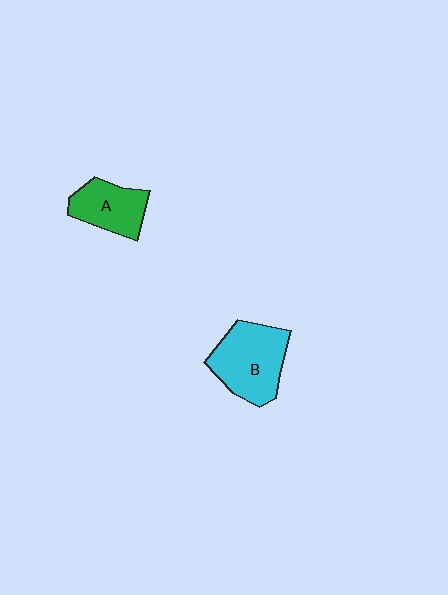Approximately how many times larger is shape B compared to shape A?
Approximately 1.5 times.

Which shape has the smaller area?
Shape A (green).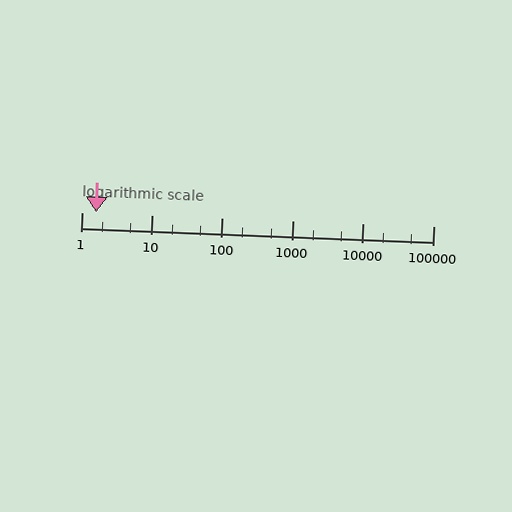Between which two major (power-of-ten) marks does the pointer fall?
The pointer is between 1 and 10.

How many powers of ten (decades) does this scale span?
The scale spans 5 decades, from 1 to 100000.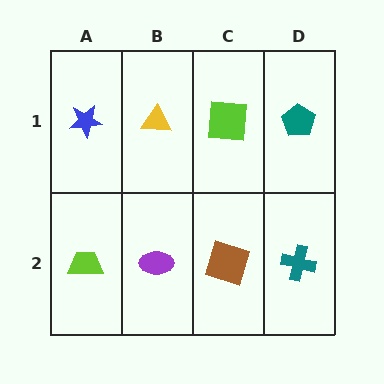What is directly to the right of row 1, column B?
A lime square.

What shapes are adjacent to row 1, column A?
A lime trapezoid (row 2, column A), a yellow triangle (row 1, column B).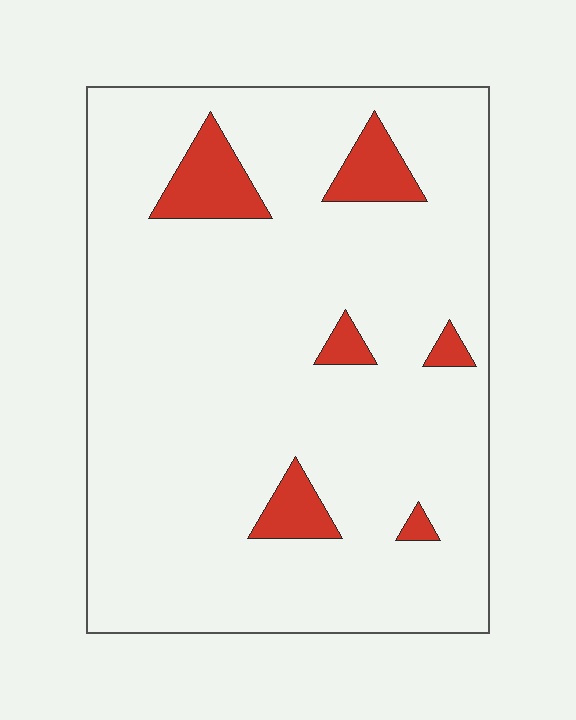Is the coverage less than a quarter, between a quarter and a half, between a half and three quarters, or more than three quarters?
Less than a quarter.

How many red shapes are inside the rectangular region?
6.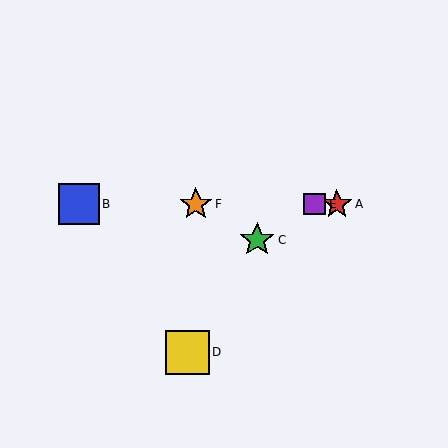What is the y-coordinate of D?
Object D is at y≈352.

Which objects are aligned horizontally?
Objects A, B, E, F are aligned horizontally.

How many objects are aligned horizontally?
4 objects (A, B, E, F) are aligned horizontally.